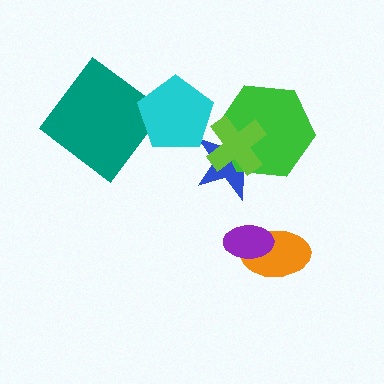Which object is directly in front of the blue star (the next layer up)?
The green hexagon is directly in front of the blue star.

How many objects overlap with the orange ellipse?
1 object overlaps with the orange ellipse.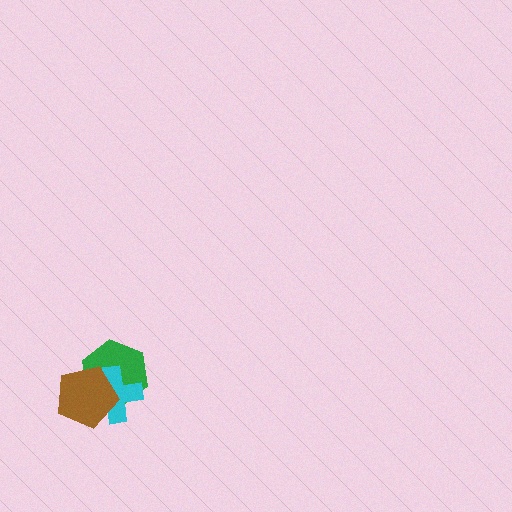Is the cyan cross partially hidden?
Yes, it is partially covered by another shape.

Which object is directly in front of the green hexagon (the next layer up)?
The cyan cross is directly in front of the green hexagon.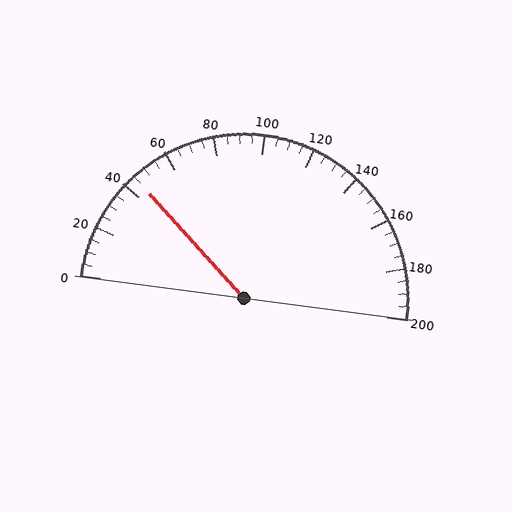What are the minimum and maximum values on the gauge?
The gauge ranges from 0 to 200.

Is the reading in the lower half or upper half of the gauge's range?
The reading is in the lower half of the range (0 to 200).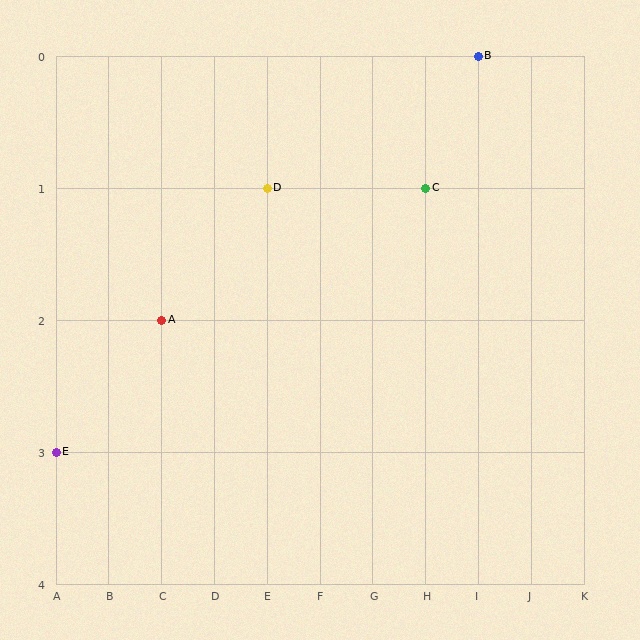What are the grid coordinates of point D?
Point D is at grid coordinates (E, 1).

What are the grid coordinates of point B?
Point B is at grid coordinates (I, 0).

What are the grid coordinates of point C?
Point C is at grid coordinates (H, 1).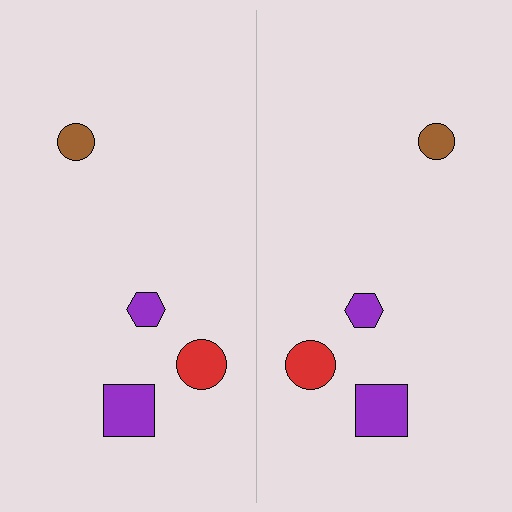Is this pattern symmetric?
Yes, this pattern has bilateral (reflection) symmetry.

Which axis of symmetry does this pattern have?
The pattern has a vertical axis of symmetry running through the center of the image.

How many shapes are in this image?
There are 8 shapes in this image.